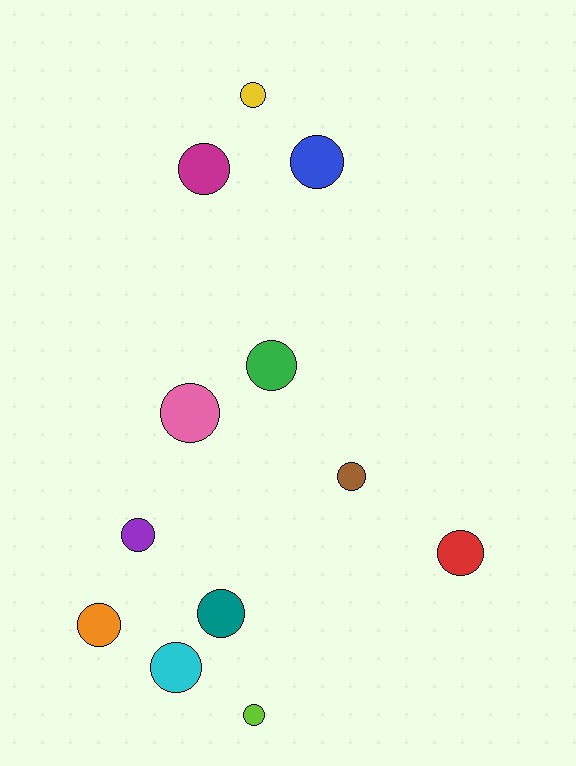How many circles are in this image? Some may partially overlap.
There are 12 circles.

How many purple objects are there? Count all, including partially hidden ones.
There is 1 purple object.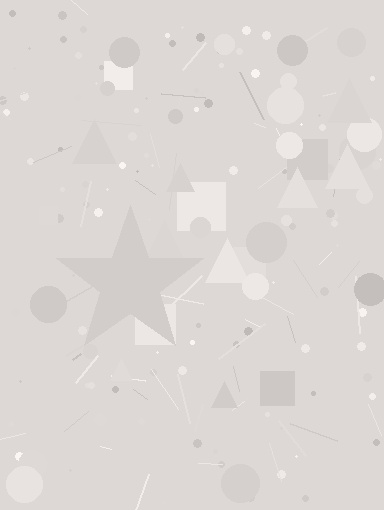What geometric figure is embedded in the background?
A star is embedded in the background.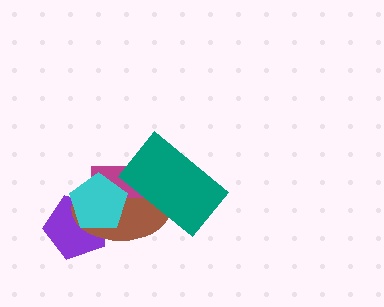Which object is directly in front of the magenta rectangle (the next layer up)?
The teal rectangle is directly in front of the magenta rectangle.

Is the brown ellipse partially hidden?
Yes, it is partially covered by another shape.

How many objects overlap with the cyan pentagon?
3 objects overlap with the cyan pentagon.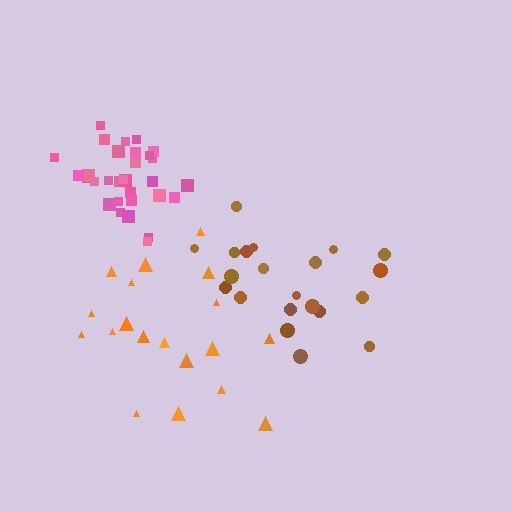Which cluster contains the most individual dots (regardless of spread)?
Pink (31).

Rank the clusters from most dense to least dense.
pink, brown, orange.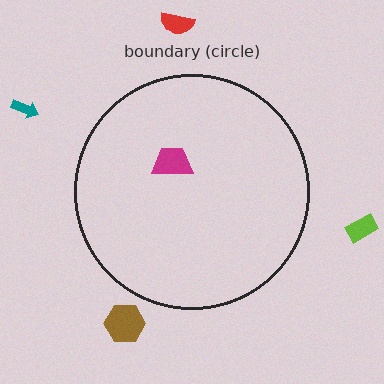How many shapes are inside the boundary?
1 inside, 4 outside.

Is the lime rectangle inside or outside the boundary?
Outside.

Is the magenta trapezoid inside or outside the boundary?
Inside.